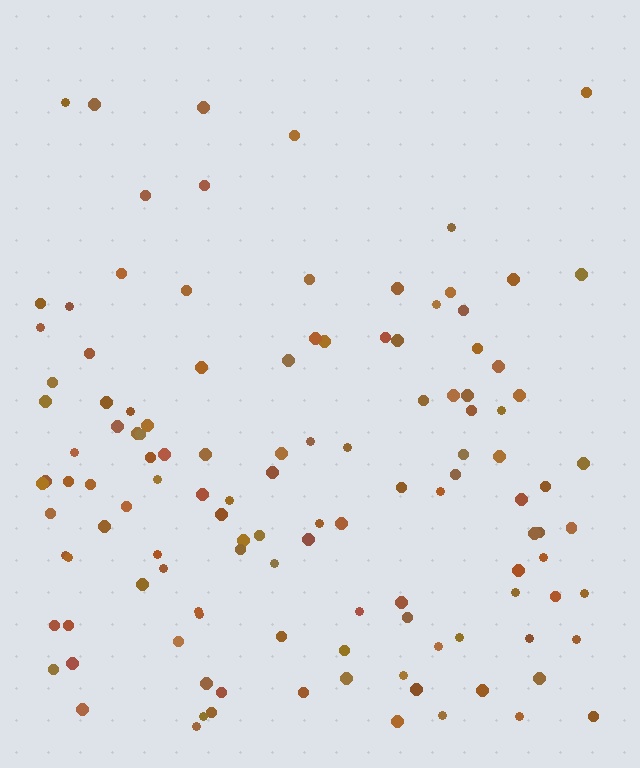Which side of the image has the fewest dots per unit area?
The top.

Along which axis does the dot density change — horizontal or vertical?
Vertical.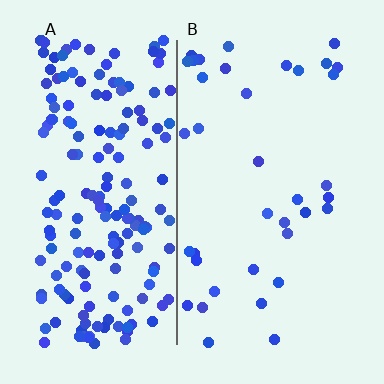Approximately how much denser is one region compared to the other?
Approximately 4.8× — region A over region B.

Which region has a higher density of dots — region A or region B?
A (the left).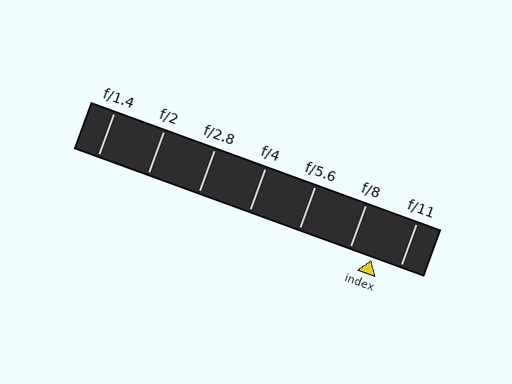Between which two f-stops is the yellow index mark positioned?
The index mark is between f/8 and f/11.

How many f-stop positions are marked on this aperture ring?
There are 7 f-stop positions marked.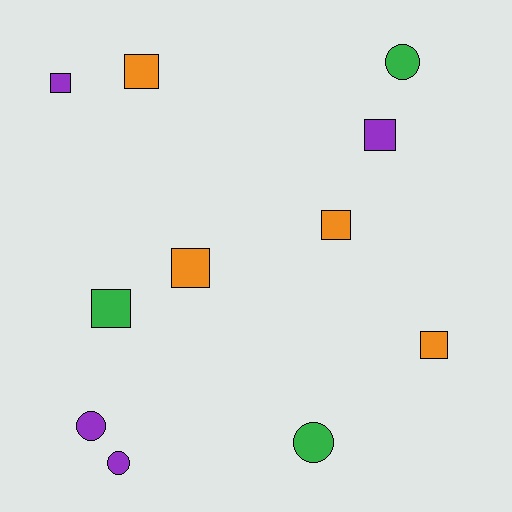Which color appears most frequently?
Orange, with 4 objects.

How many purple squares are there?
There are 2 purple squares.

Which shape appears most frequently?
Square, with 7 objects.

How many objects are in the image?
There are 11 objects.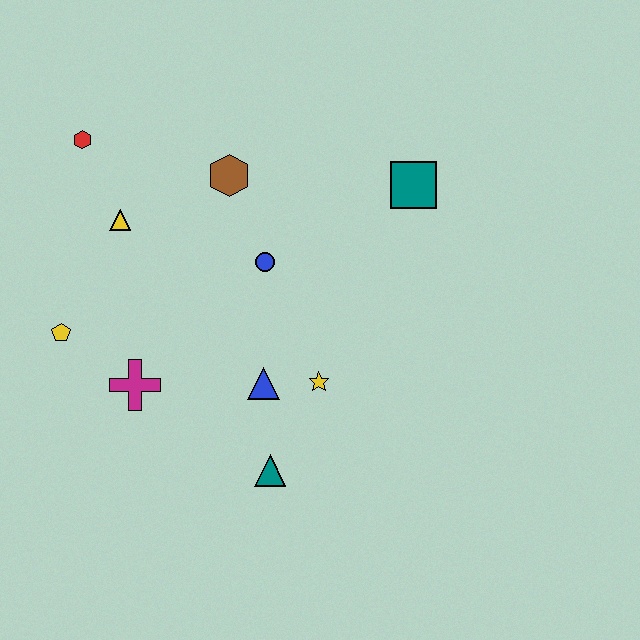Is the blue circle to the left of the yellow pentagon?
No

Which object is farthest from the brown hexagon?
The teal triangle is farthest from the brown hexagon.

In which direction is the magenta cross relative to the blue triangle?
The magenta cross is to the left of the blue triangle.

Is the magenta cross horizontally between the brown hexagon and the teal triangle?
No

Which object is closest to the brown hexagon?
The blue circle is closest to the brown hexagon.